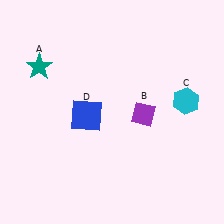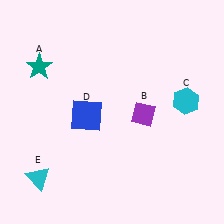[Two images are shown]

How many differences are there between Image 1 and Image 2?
There is 1 difference between the two images.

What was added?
A cyan triangle (E) was added in Image 2.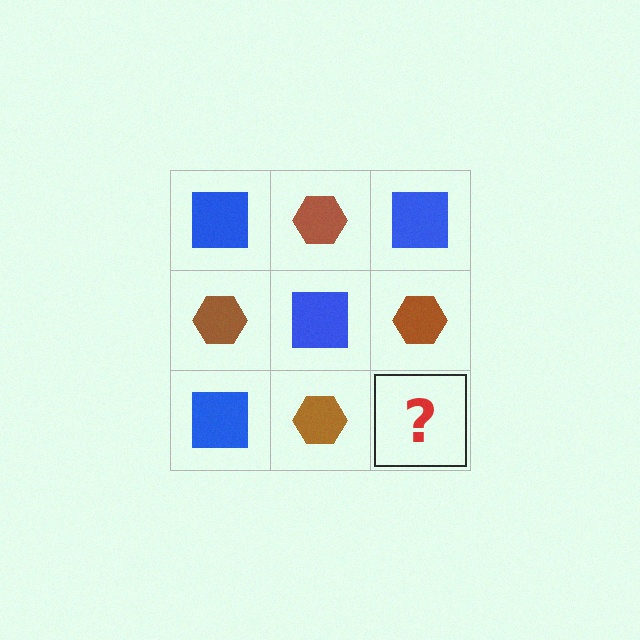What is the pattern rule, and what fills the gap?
The rule is that it alternates blue square and brown hexagon in a checkerboard pattern. The gap should be filled with a blue square.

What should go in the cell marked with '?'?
The missing cell should contain a blue square.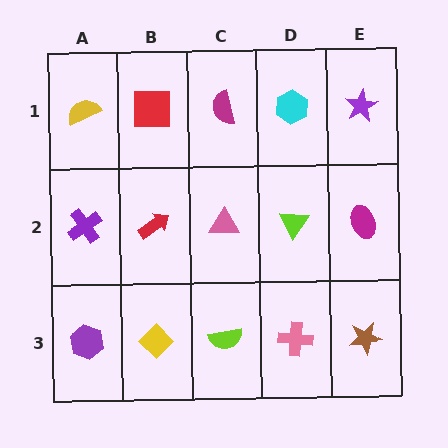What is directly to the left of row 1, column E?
A cyan hexagon.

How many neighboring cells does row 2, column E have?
3.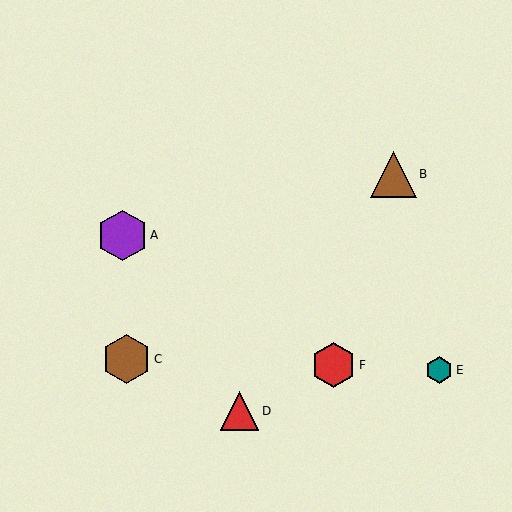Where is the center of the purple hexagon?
The center of the purple hexagon is at (122, 235).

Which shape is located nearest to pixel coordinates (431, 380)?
The teal hexagon (labeled E) at (439, 370) is nearest to that location.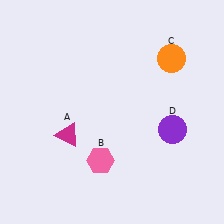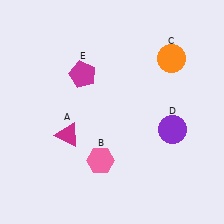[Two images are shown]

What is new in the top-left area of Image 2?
A magenta pentagon (E) was added in the top-left area of Image 2.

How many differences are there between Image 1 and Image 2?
There is 1 difference between the two images.